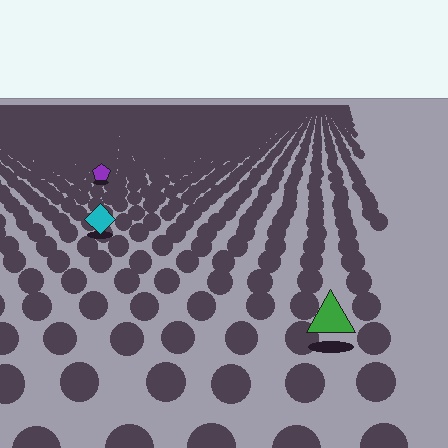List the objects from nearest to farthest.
From nearest to farthest: the green triangle, the cyan diamond, the purple pentagon.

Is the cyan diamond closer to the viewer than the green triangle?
No. The green triangle is closer — you can tell from the texture gradient: the ground texture is coarser near it.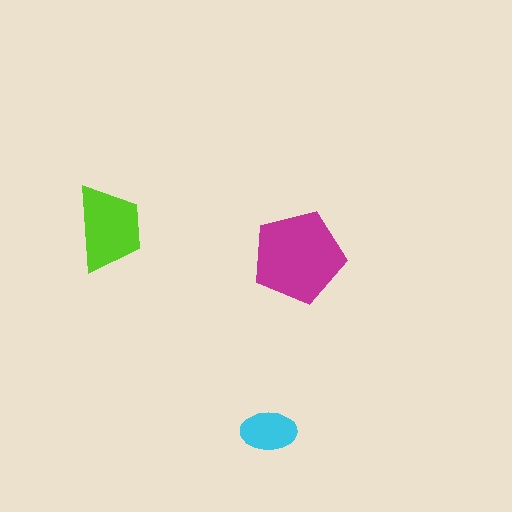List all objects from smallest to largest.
The cyan ellipse, the lime trapezoid, the magenta pentagon.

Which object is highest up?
The lime trapezoid is topmost.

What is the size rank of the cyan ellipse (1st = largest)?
3rd.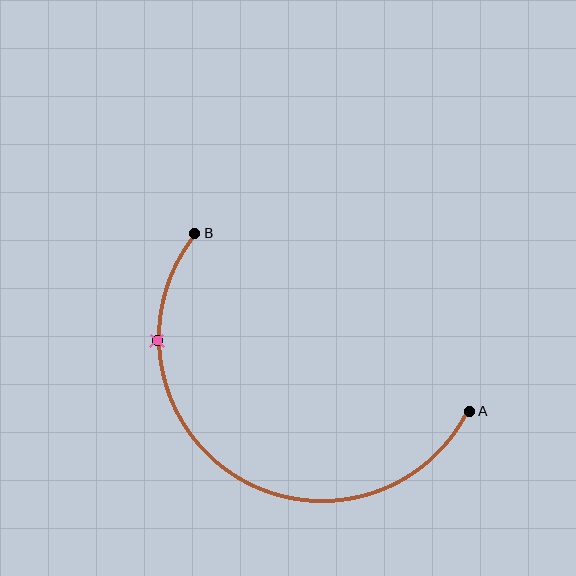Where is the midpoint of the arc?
The arc midpoint is the point on the curve farthest from the straight line joining A and B. It sits below that line.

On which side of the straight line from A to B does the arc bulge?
The arc bulges below the straight line connecting A and B.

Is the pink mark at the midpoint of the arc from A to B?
No. The pink mark lies on the arc but is closer to endpoint B. The arc midpoint would be at the point on the curve equidistant along the arc from both A and B.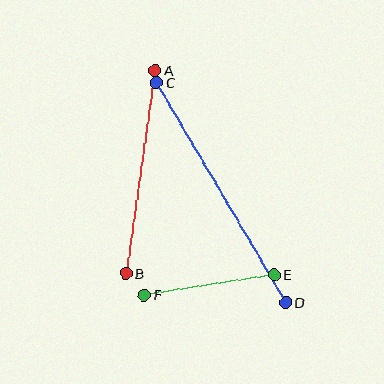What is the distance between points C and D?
The distance is approximately 255 pixels.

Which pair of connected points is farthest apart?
Points C and D are farthest apart.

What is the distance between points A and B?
The distance is approximately 205 pixels.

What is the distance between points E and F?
The distance is approximately 131 pixels.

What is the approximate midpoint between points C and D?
The midpoint is at approximately (221, 192) pixels.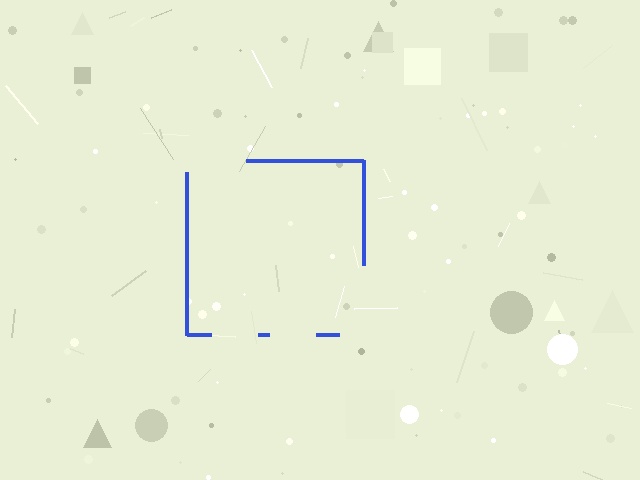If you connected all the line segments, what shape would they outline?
They would outline a square.